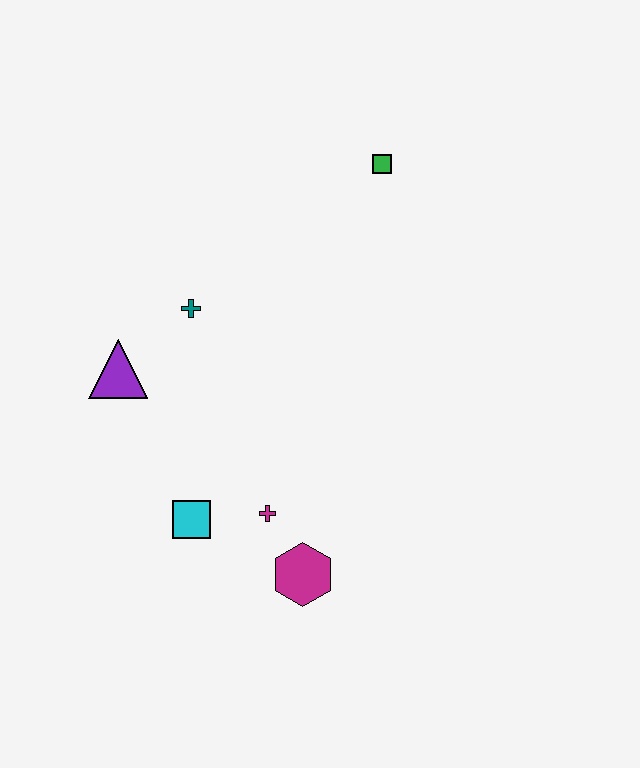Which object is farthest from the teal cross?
The magenta hexagon is farthest from the teal cross.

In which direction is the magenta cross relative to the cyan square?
The magenta cross is to the right of the cyan square.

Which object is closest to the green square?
The teal cross is closest to the green square.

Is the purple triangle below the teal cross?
Yes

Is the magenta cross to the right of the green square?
No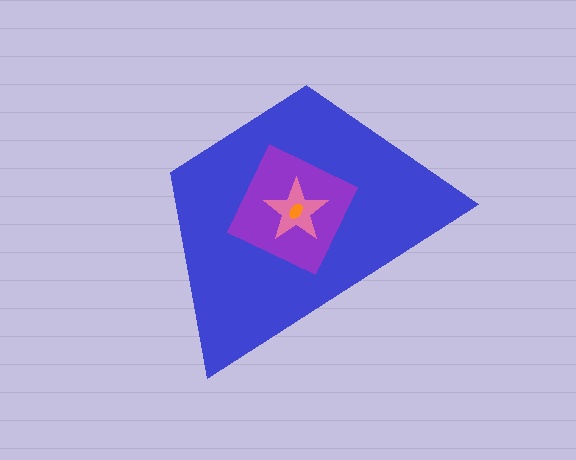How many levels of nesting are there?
4.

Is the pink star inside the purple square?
Yes.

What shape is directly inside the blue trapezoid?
The purple square.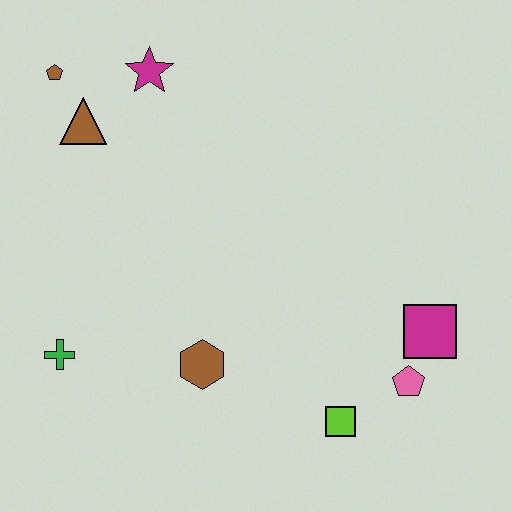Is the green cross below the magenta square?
Yes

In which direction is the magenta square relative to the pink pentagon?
The magenta square is above the pink pentagon.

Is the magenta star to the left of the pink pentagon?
Yes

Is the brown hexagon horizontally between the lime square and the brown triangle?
Yes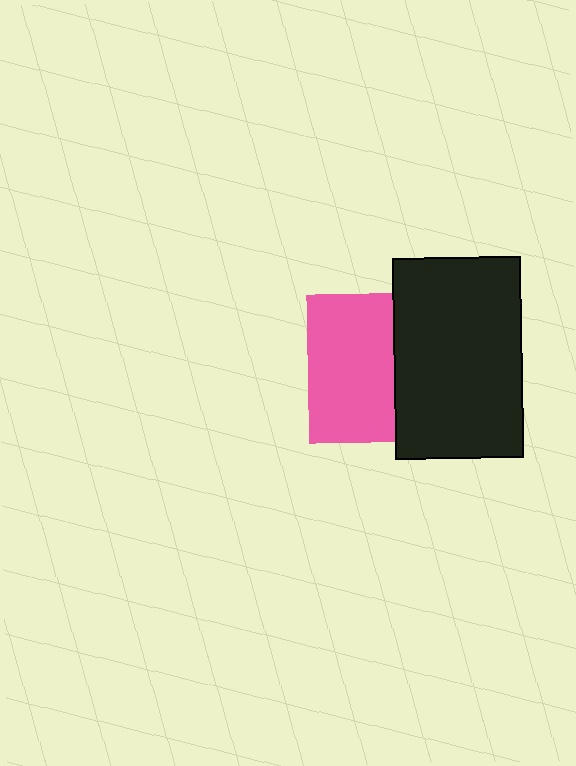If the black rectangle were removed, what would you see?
You would see the complete pink square.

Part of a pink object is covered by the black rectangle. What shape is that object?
It is a square.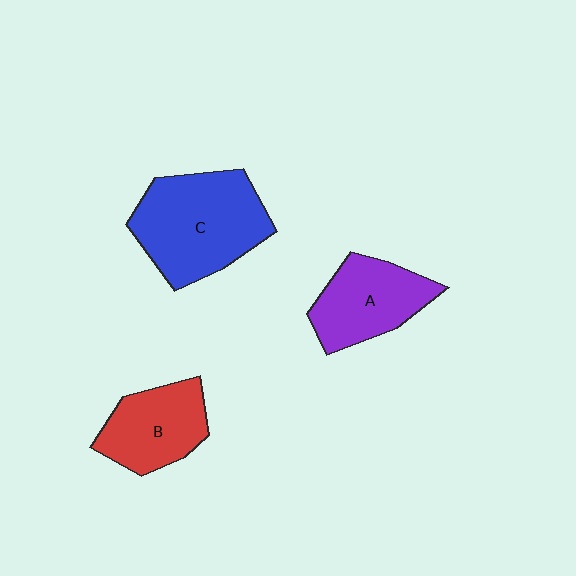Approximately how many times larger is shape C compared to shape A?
Approximately 1.5 times.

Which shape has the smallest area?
Shape B (red).